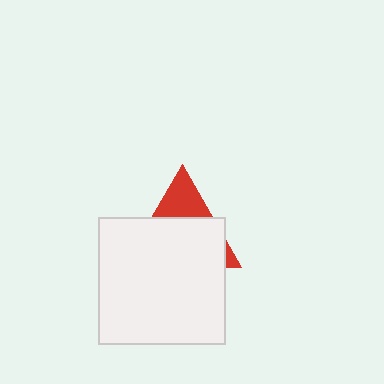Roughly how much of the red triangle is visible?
A small part of it is visible (roughly 31%).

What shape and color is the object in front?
The object in front is a white square.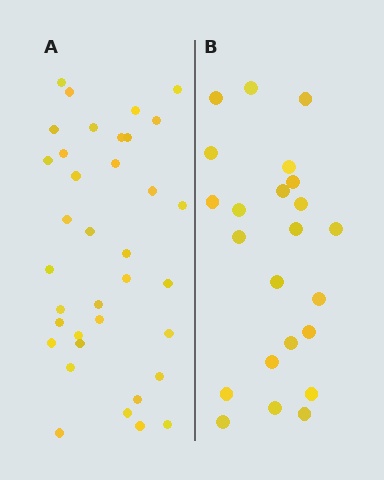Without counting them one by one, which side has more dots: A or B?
Region A (the left region) has more dots.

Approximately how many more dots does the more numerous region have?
Region A has approximately 15 more dots than region B.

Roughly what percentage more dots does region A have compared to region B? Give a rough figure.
About 55% more.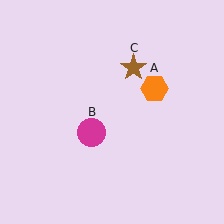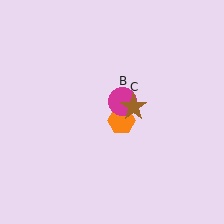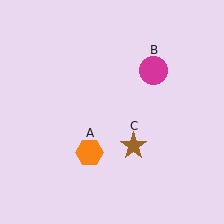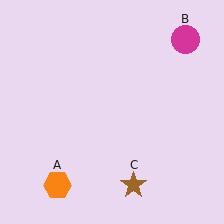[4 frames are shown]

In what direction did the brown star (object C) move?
The brown star (object C) moved down.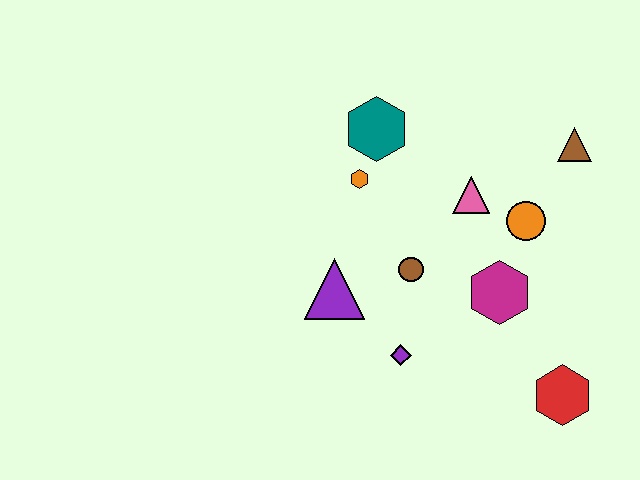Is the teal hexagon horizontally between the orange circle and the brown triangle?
No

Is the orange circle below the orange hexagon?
Yes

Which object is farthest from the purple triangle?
The brown triangle is farthest from the purple triangle.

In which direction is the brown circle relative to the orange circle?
The brown circle is to the left of the orange circle.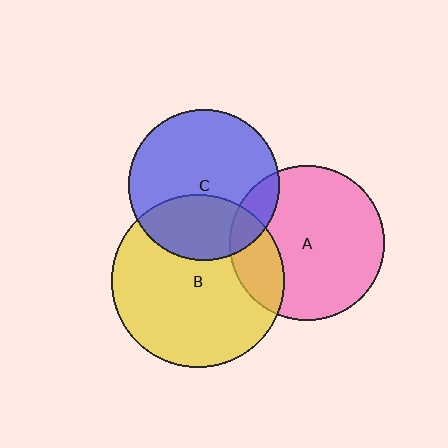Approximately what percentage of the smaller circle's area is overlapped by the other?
Approximately 15%.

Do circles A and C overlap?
Yes.